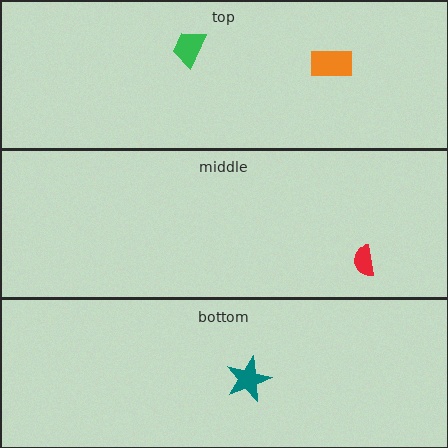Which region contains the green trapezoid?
The top region.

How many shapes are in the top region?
2.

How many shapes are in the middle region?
1.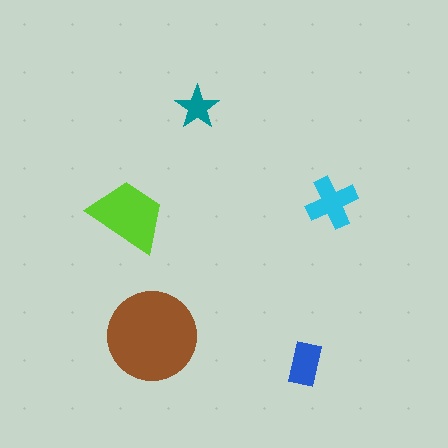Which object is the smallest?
The teal star.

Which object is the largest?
The brown circle.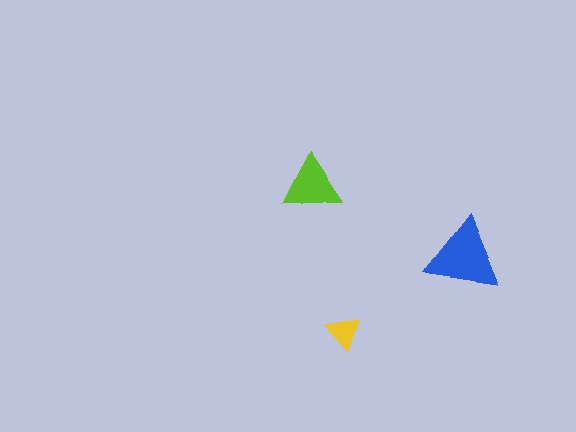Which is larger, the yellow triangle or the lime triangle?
The lime one.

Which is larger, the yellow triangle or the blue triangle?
The blue one.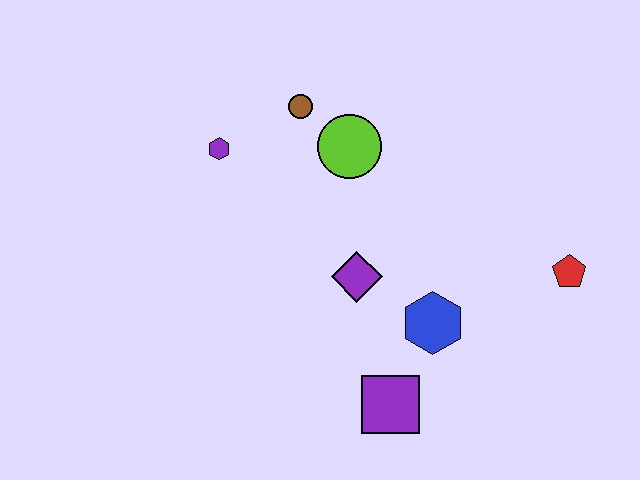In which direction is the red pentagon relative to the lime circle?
The red pentagon is to the right of the lime circle.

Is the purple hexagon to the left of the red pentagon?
Yes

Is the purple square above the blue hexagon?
No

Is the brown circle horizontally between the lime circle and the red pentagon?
No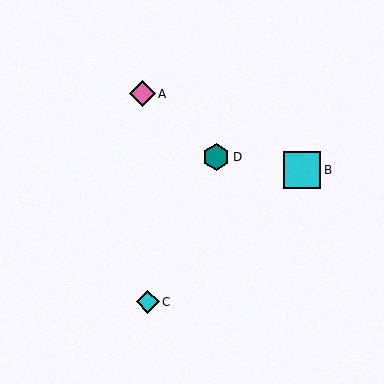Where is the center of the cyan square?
The center of the cyan square is at (302, 170).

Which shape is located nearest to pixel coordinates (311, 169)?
The cyan square (labeled B) at (302, 170) is nearest to that location.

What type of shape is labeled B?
Shape B is a cyan square.